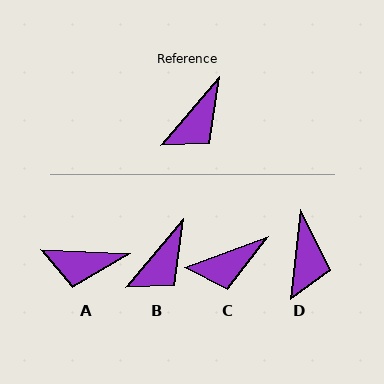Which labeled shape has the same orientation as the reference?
B.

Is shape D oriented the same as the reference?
No, it is off by about 34 degrees.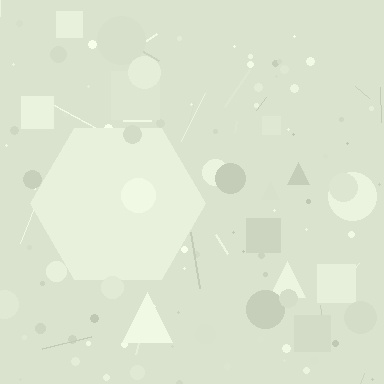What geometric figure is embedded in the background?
A hexagon is embedded in the background.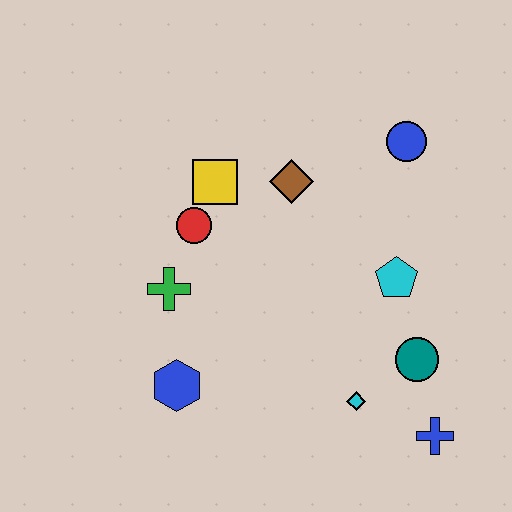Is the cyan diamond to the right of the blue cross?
No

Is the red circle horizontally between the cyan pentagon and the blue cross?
No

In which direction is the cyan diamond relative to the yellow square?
The cyan diamond is below the yellow square.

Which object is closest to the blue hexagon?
The green cross is closest to the blue hexagon.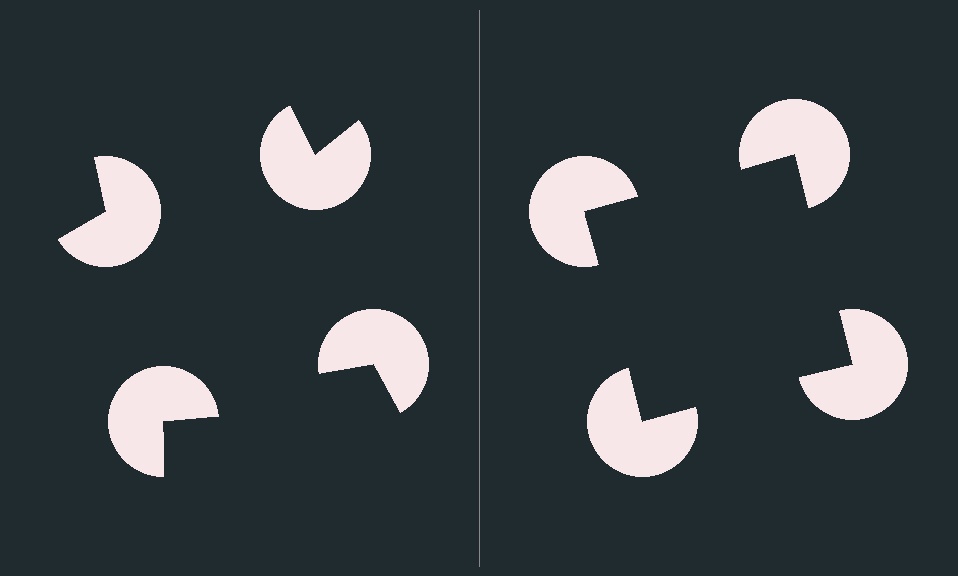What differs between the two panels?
The pac-man discs are positioned identically on both sides; only the wedge orientations differ. On the right they align to a square; on the left they are misaligned.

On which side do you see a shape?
An illusory square appears on the right side. On the left side the wedge cuts are rotated, so no coherent shape forms.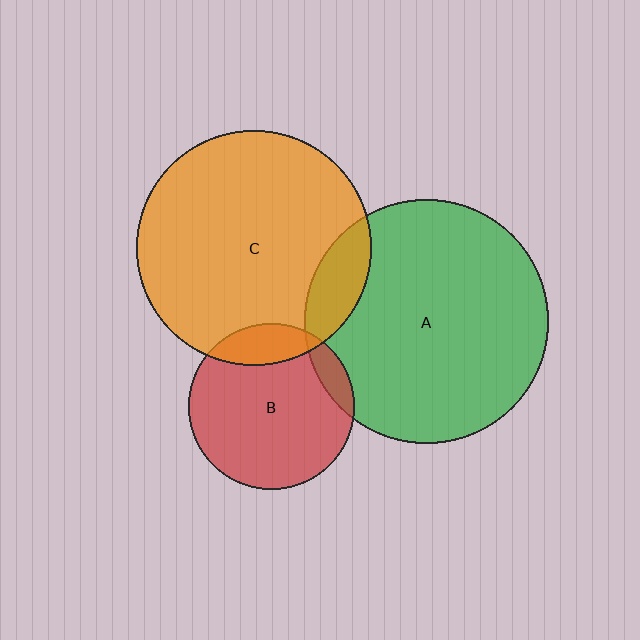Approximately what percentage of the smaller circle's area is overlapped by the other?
Approximately 10%.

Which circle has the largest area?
Circle A (green).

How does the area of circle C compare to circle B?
Approximately 2.0 times.